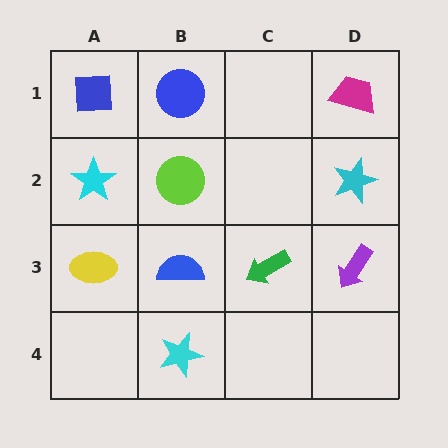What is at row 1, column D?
A magenta trapezoid.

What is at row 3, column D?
A purple arrow.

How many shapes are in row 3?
4 shapes.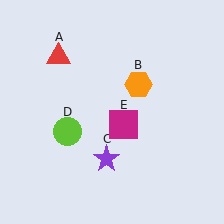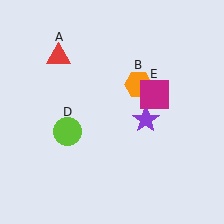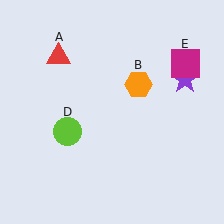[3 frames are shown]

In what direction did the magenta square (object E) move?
The magenta square (object E) moved up and to the right.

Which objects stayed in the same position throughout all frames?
Red triangle (object A) and orange hexagon (object B) and lime circle (object D) remained stationary.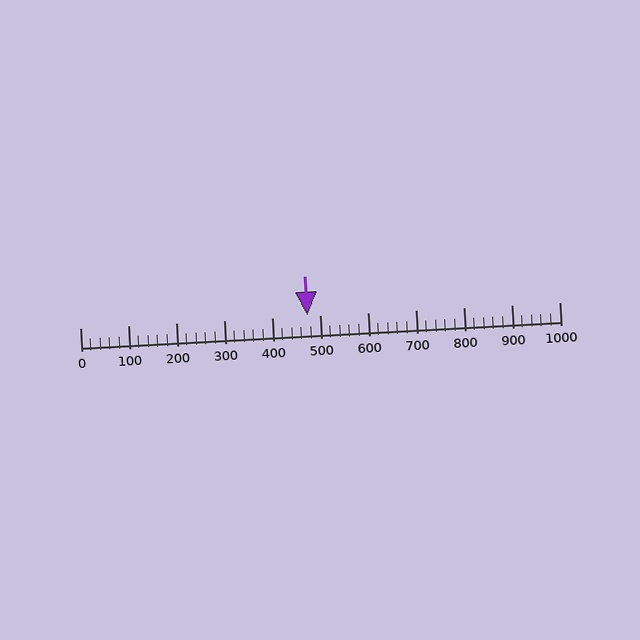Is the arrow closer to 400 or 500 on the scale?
The arrow is closer to 500.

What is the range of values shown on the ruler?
The ruler shows values from 0 to 1000.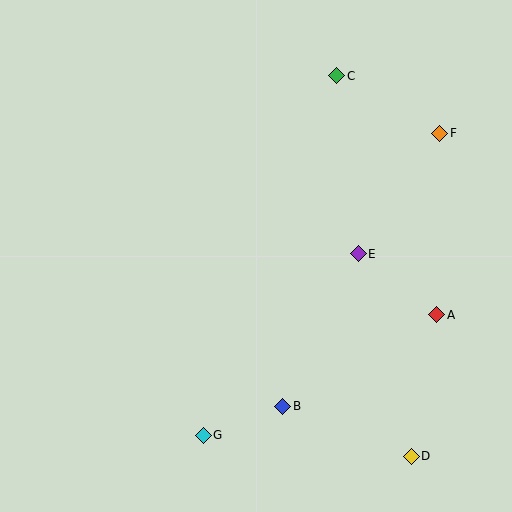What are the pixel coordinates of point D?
Point D is at (411, 456).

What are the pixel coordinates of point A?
Point A is at (437, 315).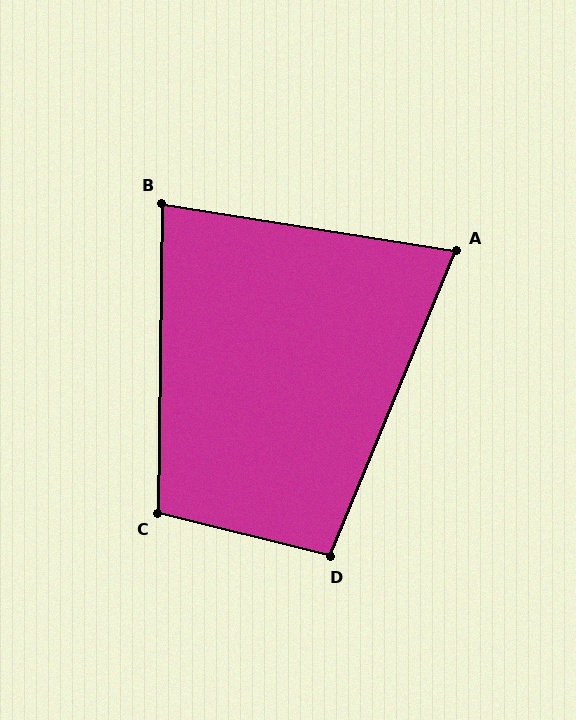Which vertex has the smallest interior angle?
A, at approximately 77 degrees.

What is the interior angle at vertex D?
Approximately 98 degrees (obtuse).